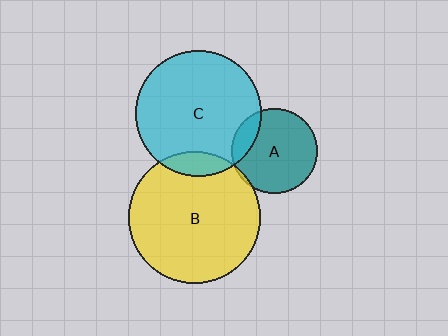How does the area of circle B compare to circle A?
Approximately 2.4 times.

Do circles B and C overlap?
Yes.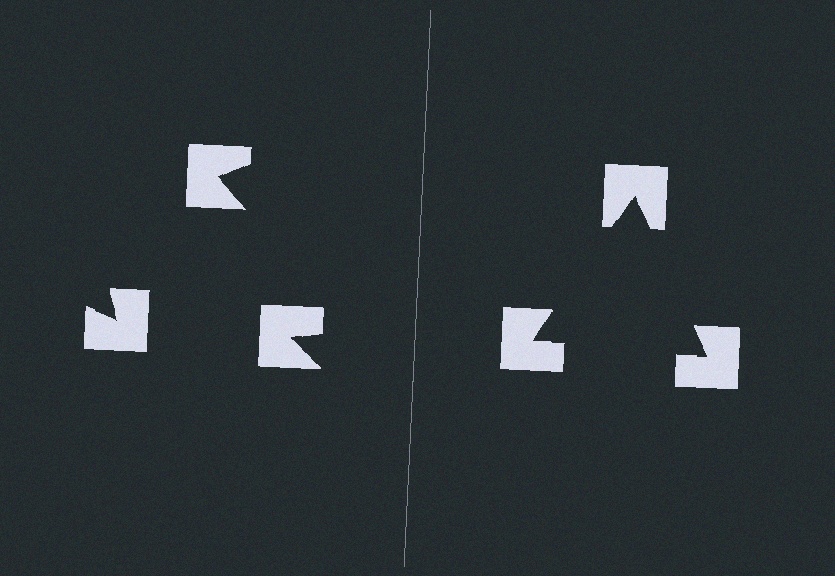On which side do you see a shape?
An illusory triangle appears on the right side. On the left side the wedge cuts are rotated, so no coherent shape forms.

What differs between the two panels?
The notched squares are positioned identically on both sides; only the wedge orientations differ. On the right they align to a triangle; on the left they are misaligned.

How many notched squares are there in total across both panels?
6 — 3 on each side.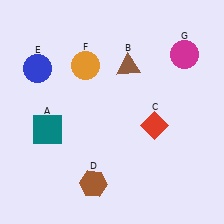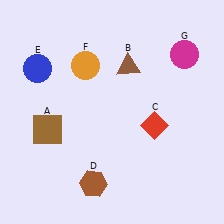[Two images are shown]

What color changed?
The square (A) changed from teal in Image 1 to brown in Image 2.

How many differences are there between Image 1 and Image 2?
There is 1 difference between the two images.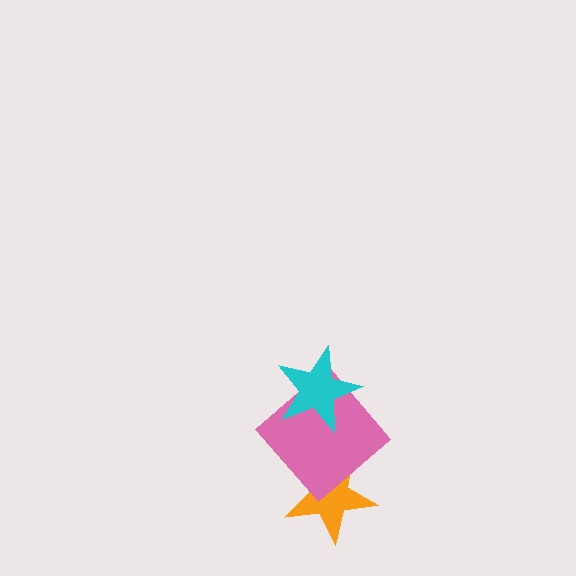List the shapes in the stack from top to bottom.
From top to bottom: the cyan star, the pink diamond, the orange star.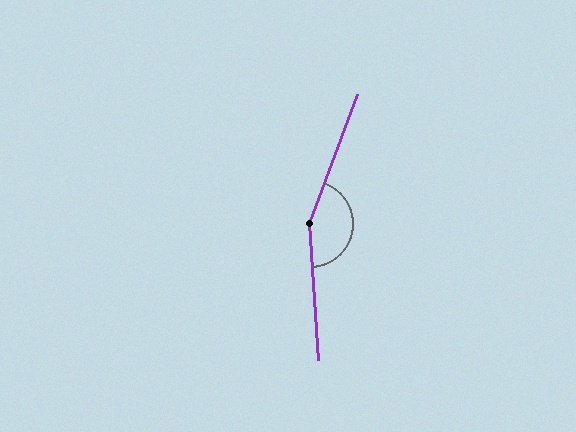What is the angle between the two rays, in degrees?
Approximately 156 degrees.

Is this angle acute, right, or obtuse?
It is obtuse.